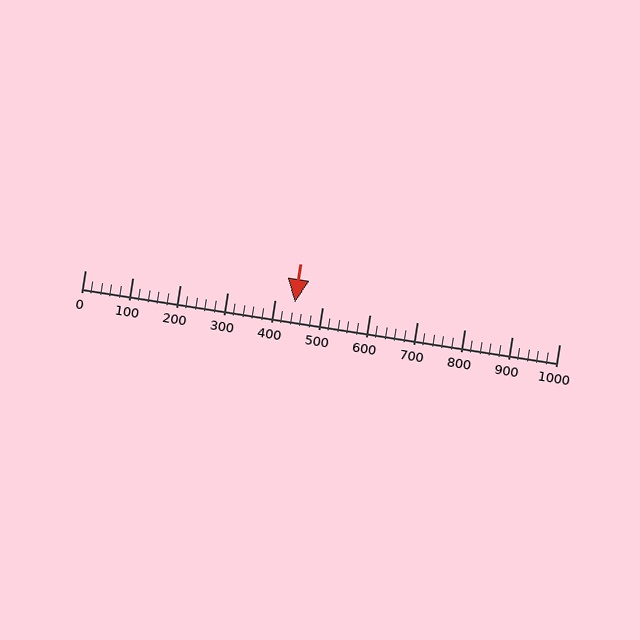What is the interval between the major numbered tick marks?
The major tick marks are spaced 100 units apart.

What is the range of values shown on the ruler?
The ruler shows values from 0 to 1000.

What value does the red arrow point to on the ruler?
The red arrow points to approximately 444.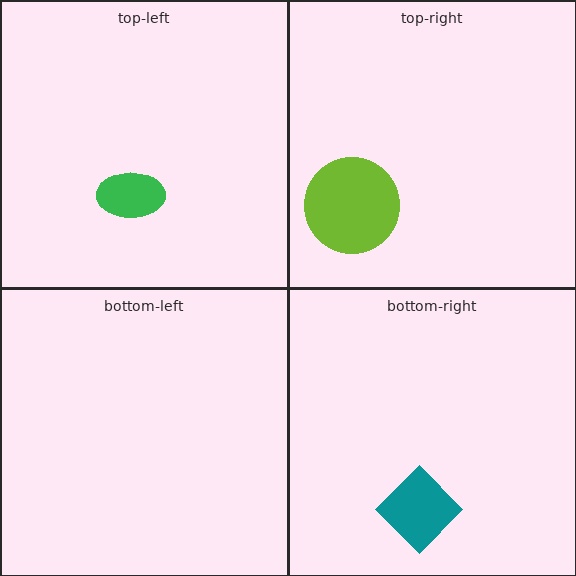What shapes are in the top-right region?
The lime circle.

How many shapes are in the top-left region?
1.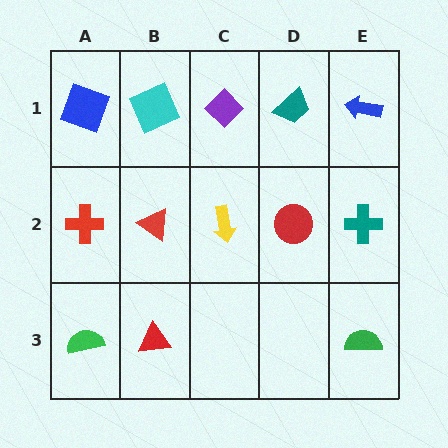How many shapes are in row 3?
3 shapes.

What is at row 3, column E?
A green semicircle.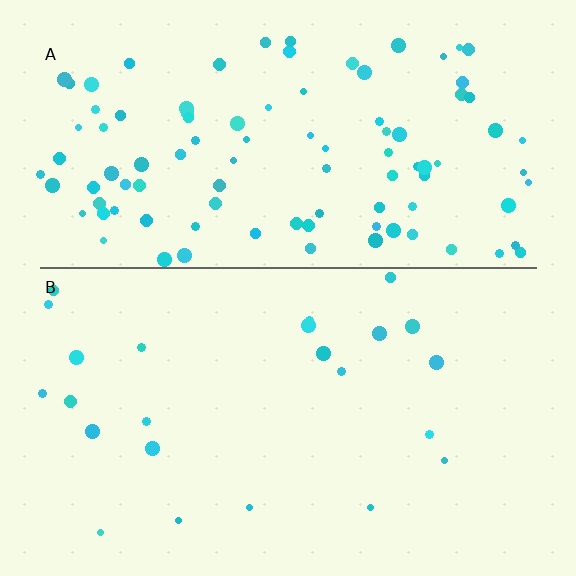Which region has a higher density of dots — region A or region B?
A (the top).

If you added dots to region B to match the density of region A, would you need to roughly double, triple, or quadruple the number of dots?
Approximately quadruple.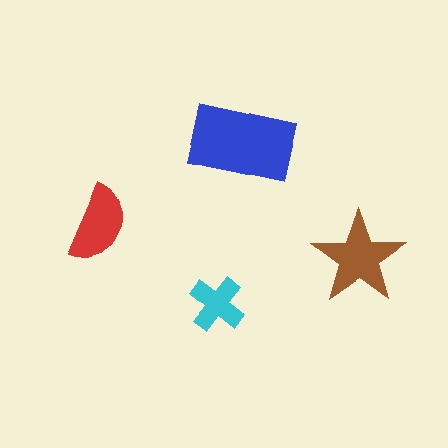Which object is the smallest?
The cyan cross.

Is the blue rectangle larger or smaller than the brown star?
Larger.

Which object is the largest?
The blue rectangle.